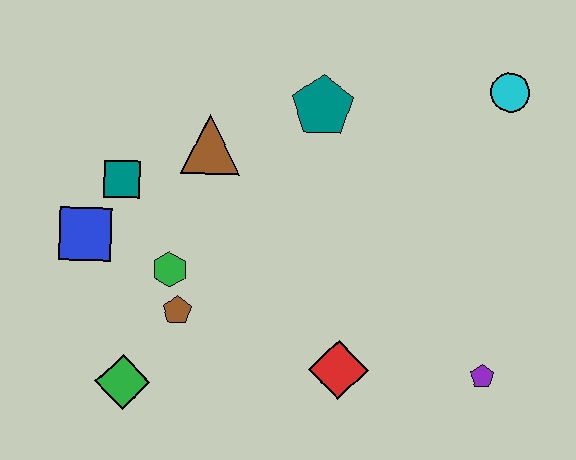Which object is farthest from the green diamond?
The cyan circle is farthest from the green diamond.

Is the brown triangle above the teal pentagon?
No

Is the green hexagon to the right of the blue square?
Yes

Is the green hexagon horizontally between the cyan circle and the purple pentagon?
No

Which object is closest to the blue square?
The teal square is closest to the blue square.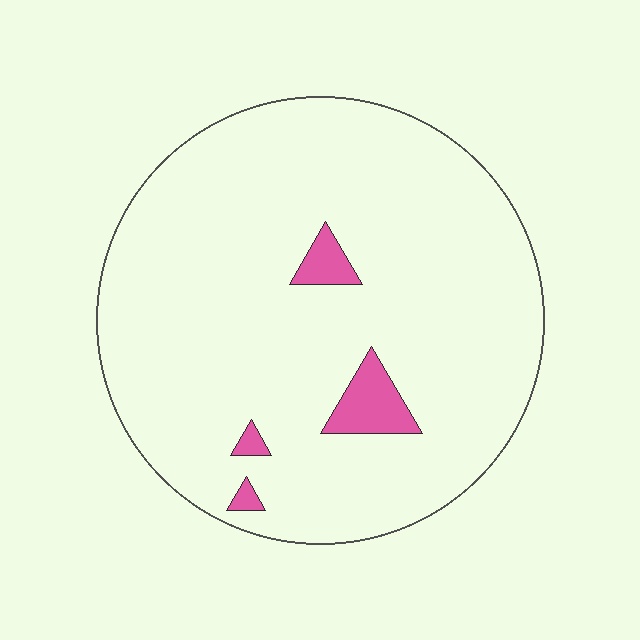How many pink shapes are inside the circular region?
4.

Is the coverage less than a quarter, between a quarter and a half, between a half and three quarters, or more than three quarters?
Less than a quarter.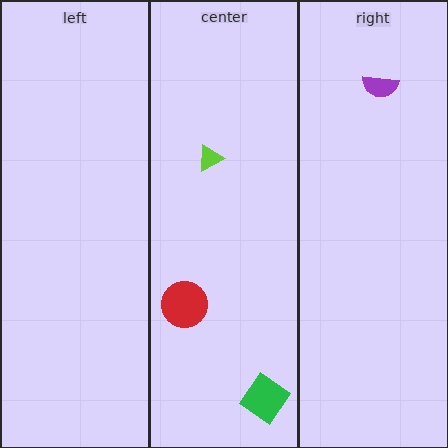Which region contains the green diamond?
The center region.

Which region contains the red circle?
The center region.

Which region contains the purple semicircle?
The right region.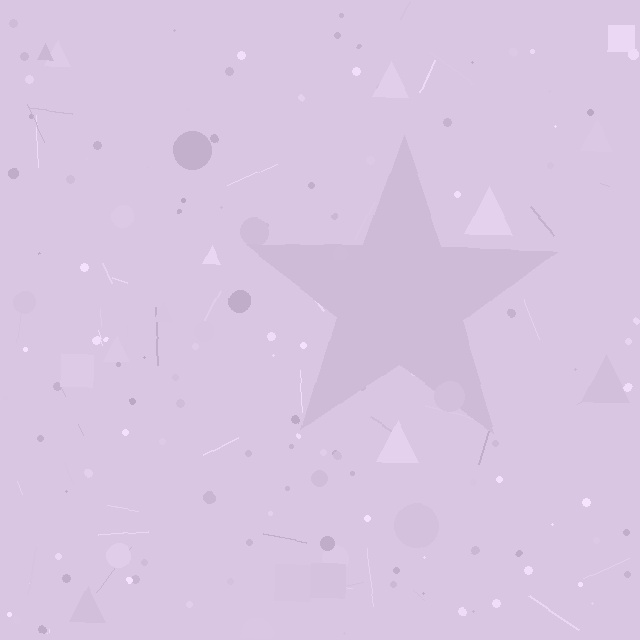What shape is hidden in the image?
A star is hidden in the image.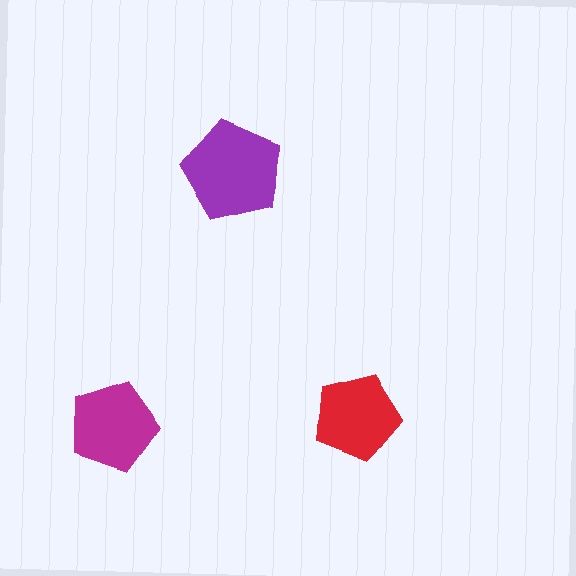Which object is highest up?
The purple pentagon is topmost.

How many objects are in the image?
There are 3 objects in the image.